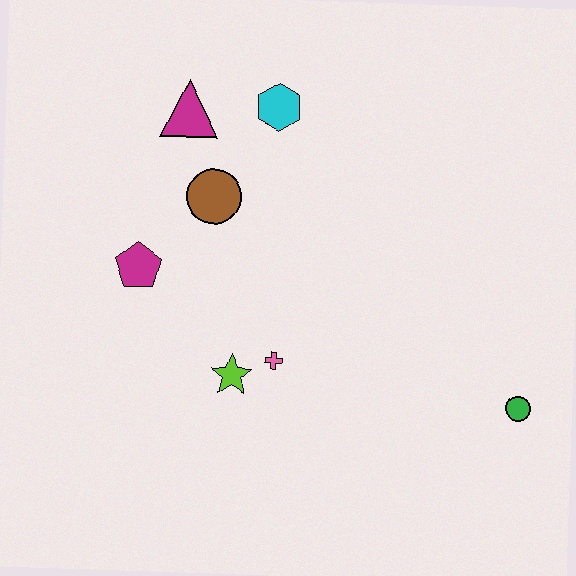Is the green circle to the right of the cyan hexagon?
Yes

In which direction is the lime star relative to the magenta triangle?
The lime star is below the magenta triangle.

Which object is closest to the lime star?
The pink cross is closest to the lime star.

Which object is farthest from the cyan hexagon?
The green circle is farthest from the cyan hexagon.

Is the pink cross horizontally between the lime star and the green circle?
Yes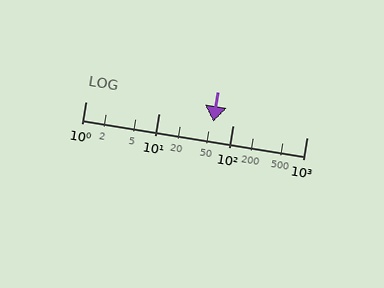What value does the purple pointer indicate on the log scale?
The pointer indicates approximately 55.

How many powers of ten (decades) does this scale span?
The scale spans 3 decades, from 1 to 1000.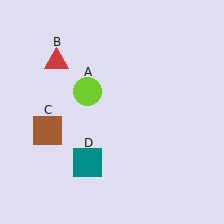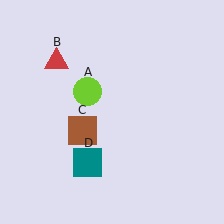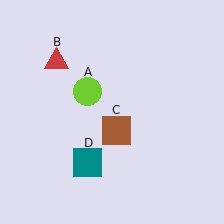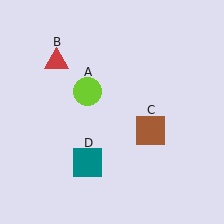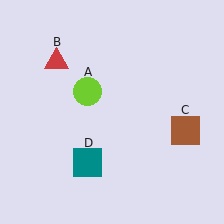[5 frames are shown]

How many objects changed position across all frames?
1 object changed position: brown square (object C).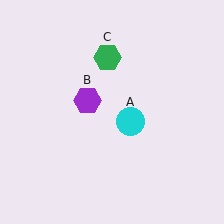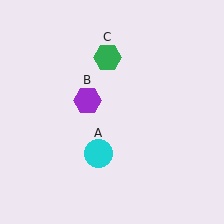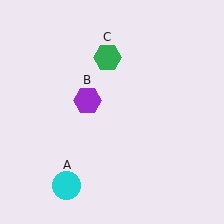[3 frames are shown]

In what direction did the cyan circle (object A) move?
The cyan circle (object A) moved down and to the left.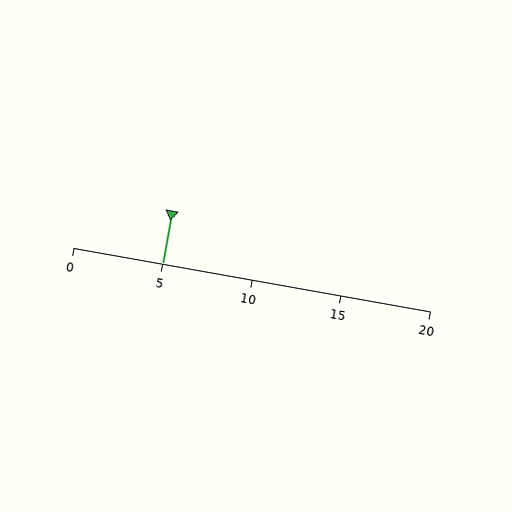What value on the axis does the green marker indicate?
The marker indicates approximately 5.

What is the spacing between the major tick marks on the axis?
The major ticks are spaced 5 apart.